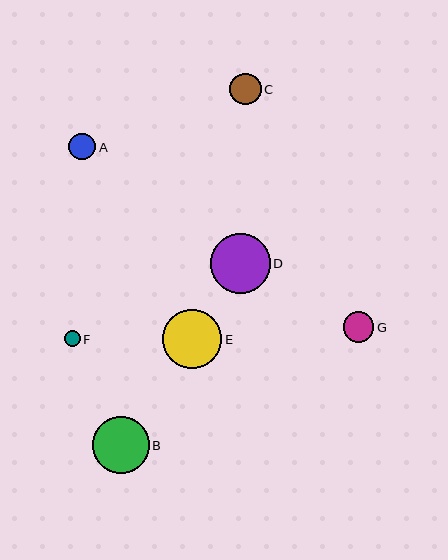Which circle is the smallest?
Circle F is the smallest with a size of approximately 16 pixels.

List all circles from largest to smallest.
From largest to smallest: D, E, B, C, G, A, F.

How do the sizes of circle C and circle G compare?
Circle C and circle G are approximately the same size.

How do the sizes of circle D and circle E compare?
Circle D and circle E are approximately the same size.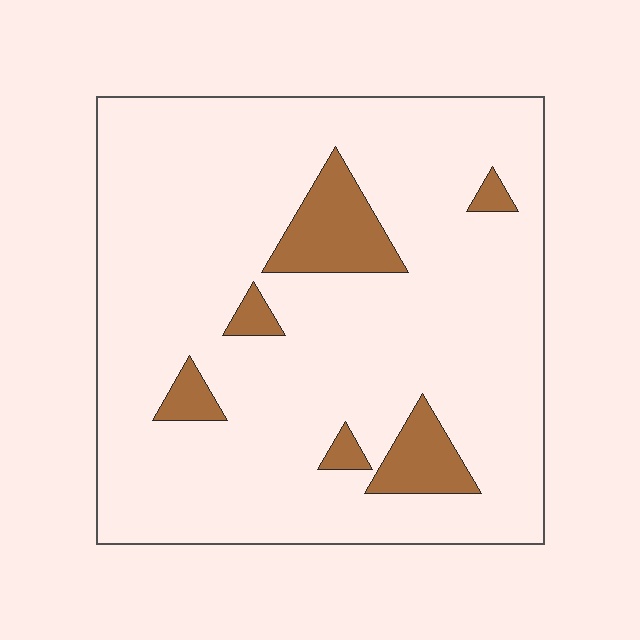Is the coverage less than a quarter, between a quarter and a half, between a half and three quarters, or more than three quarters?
Less than a quarter.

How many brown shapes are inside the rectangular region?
6.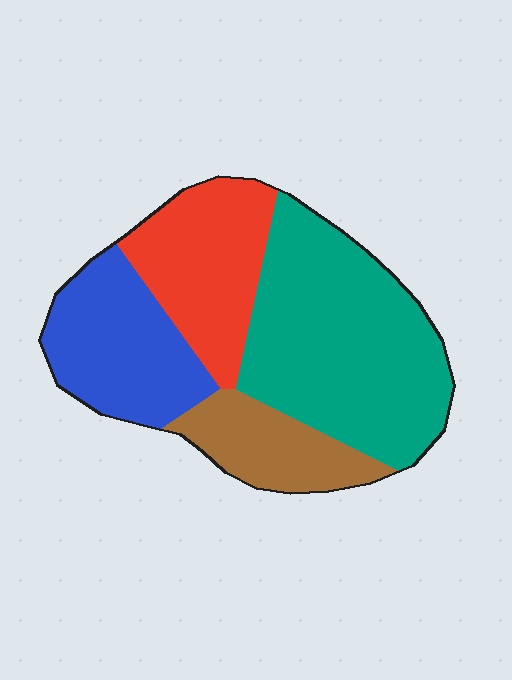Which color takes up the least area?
Brown, at roughly 15%.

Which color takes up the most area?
Teal, at roughly 40%.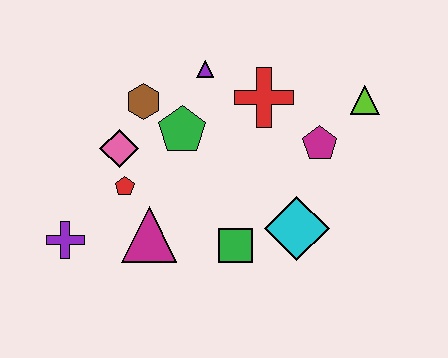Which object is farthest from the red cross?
The purple cross is farthest from the red cross.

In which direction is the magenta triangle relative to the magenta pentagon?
The magenta triangle is to the left of the magenta pentagon.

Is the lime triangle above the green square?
Yes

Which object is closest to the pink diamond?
The red pentagon is closest to the pink diamond.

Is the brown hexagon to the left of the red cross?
Yes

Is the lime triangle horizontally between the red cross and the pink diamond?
No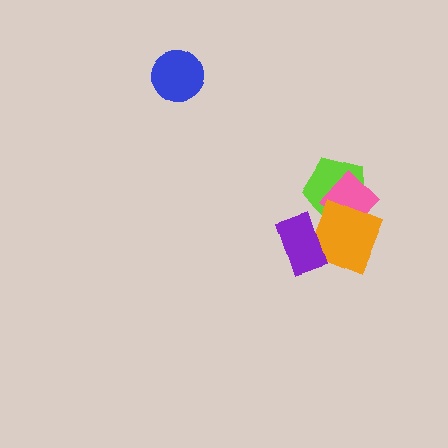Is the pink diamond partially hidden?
Yes, it is partially covered by another shape.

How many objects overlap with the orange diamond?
3 objects overlap with the orange diamond.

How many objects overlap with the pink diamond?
2 objects overlap with the pink diamond.